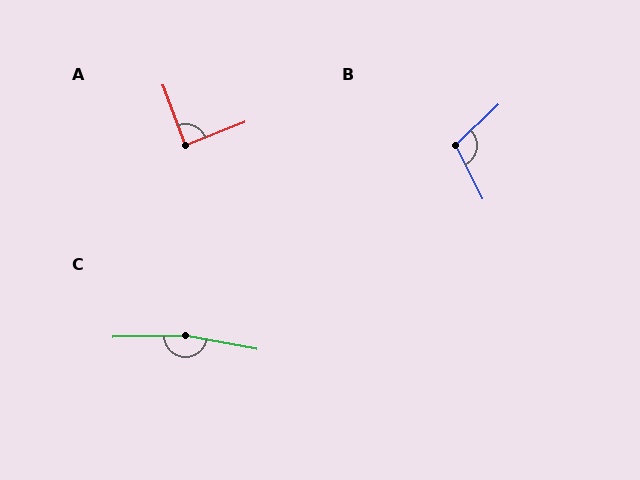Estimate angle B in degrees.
Approximately 107 degrees.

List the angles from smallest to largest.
A (89°), B (107°), C (168°).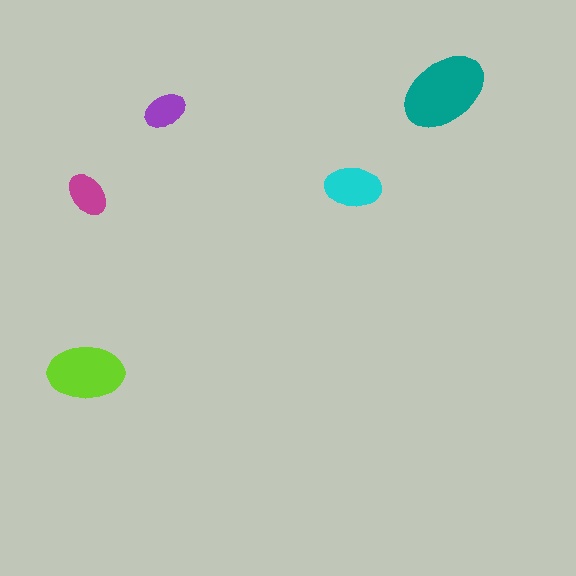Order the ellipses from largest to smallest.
the teal one, the lime one, the cyan one, the magenta one, the purple one.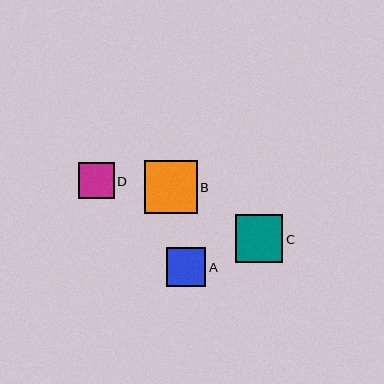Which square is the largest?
Square B is the largest with a size of approximately 52 pixels.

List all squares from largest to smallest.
From largest to smallest: B, C, A, D.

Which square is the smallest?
Square D is the smallest with a size of approximately 36 pixels.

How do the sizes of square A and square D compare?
Square A and square D are approximately the same size.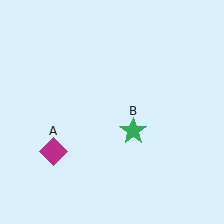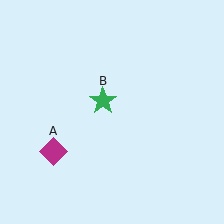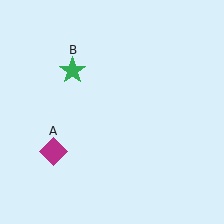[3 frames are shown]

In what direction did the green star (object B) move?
The green star (object B) moved up and to the left.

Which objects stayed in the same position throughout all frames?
Magenta diamond (object A) remained stationary.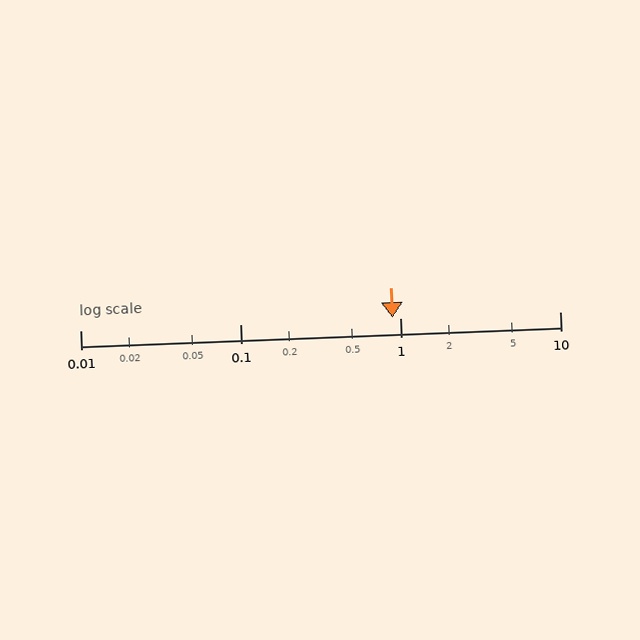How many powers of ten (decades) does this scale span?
The scale spans 3 decades, from 0.01 to 10.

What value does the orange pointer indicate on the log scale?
The pointer indicates approximately 0.9.